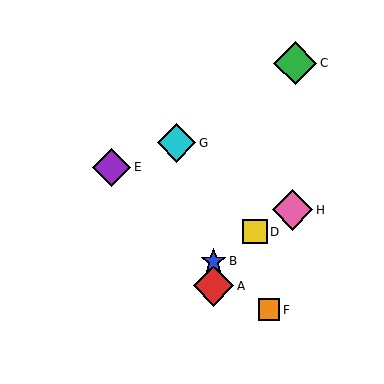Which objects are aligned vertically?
Objects A, B are aligned vertically.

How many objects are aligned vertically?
2 objects (A, B) are aligned vertically.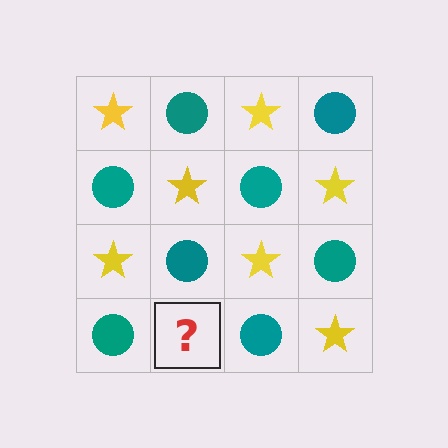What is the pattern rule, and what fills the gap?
The rule is that it alternates yellow star and teal circle in a checkerboard pattern. The gap should be filled with a yellow star.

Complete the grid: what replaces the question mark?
The question mark should be replaced with a yellow star.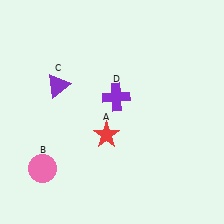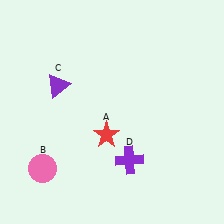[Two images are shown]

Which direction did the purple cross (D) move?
The purple cross (D) moved down.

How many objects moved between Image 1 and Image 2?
1 object moved between the two images.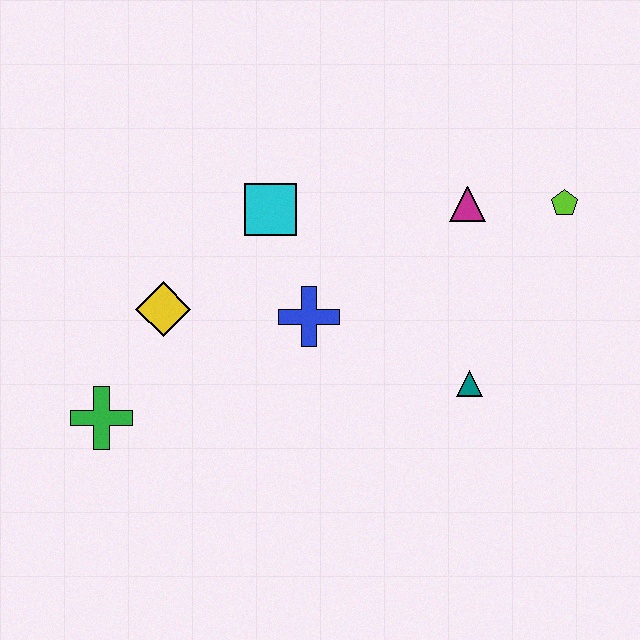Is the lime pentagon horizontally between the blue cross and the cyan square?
No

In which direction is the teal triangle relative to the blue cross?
The teal triangle is to the right of the blue cross.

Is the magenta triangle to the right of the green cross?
Yes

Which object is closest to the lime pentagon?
The magenta triangle is closest to the lime pentagon.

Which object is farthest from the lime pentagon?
The green cross is farthest from the lime pentagon.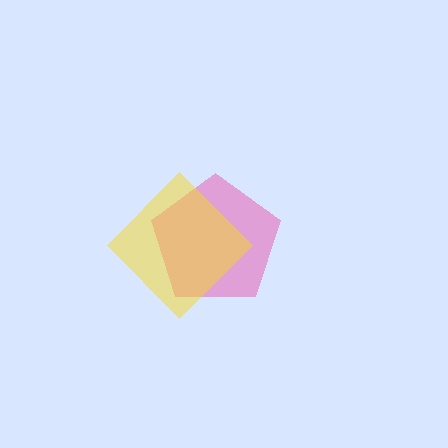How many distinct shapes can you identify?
There are 2 distinct shapes: a pink pentagon, a yellow diamond.